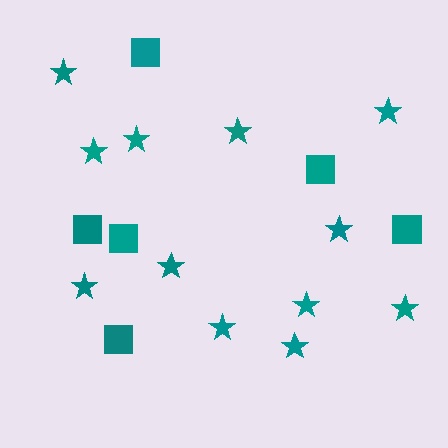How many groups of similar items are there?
There are 2 groups: one group of squares (6) and one group of stars (12).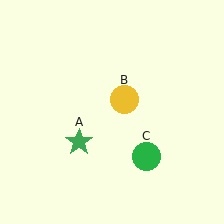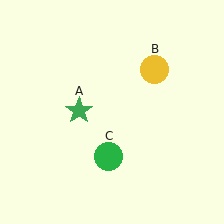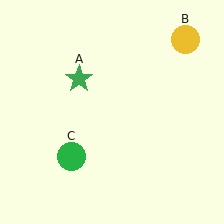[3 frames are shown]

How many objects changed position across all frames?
3 objects changed position: green star (object A), yellow circle (object B), green circle (object C).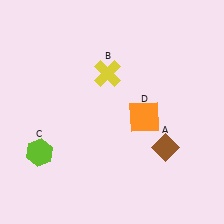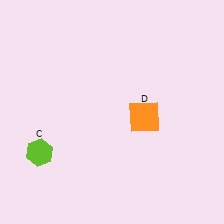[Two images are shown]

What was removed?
The yellow cross (B), the brown diamond (A) were removed in Image 2.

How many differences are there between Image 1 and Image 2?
There are 2 differences between the two images.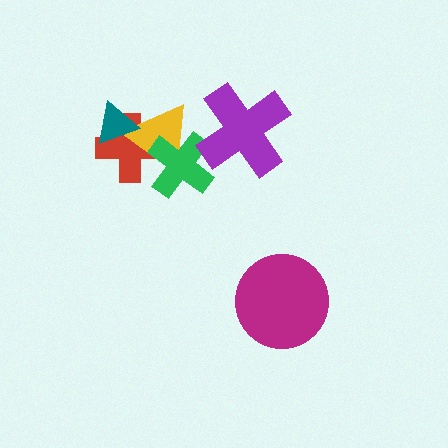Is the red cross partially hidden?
Yes, it is partially covered by another shape.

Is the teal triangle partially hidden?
No, no other shape covers it.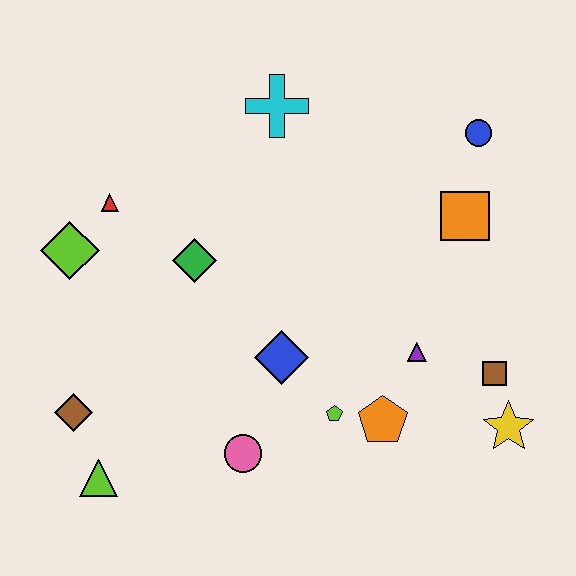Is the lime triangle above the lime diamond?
No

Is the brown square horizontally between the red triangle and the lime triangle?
No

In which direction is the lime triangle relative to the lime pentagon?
The lime triangle is to the left of the lime pentagon.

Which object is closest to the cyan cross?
The green diamond is closest to the cyan cross.